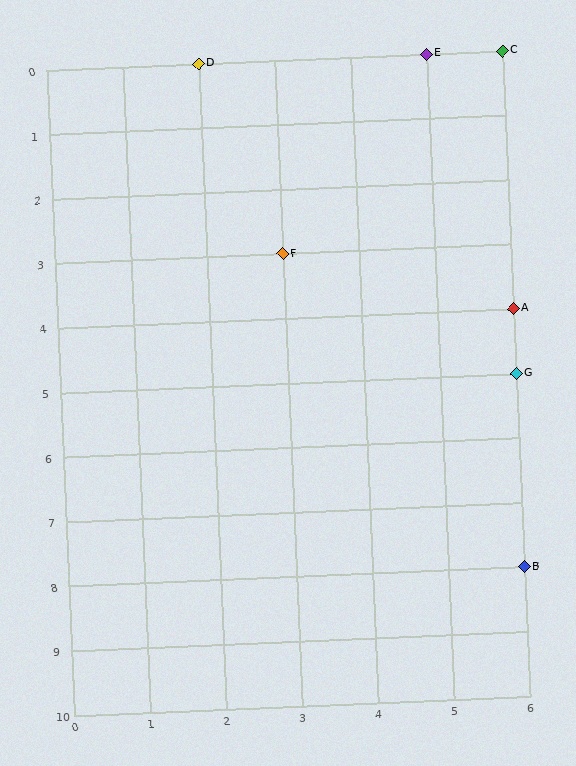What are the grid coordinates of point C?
Point C is at grid coordinates (6, 0).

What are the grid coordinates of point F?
Point F is at grid coordinates (3, 3).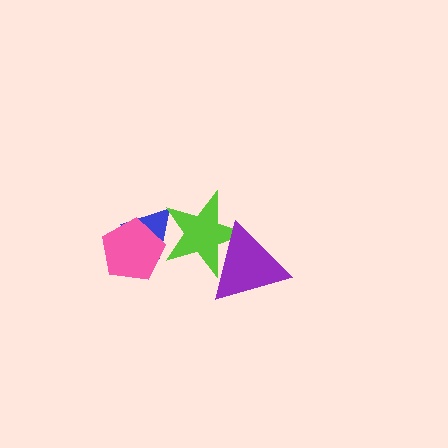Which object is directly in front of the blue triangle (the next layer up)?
The lime star is directly in front of the blue triangle.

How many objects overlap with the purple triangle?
1 object overlaps with the purple triangle.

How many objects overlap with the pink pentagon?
1 object overlaps with the pink pentagon.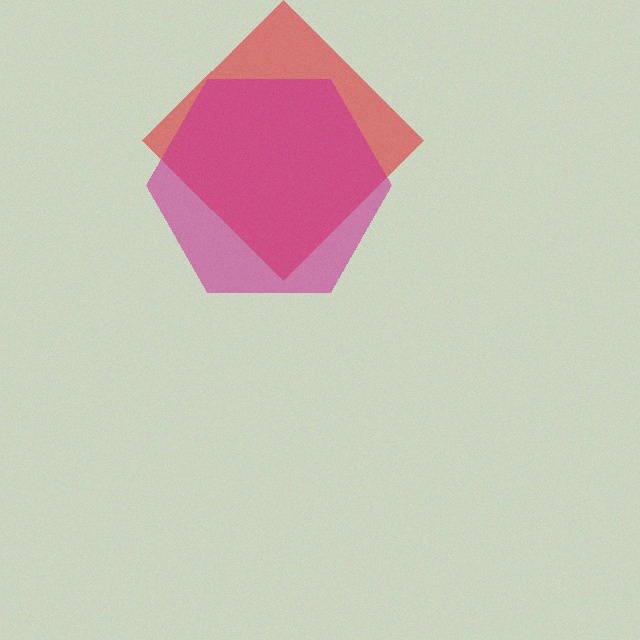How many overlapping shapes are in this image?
There are 2 overlapping shapes in the image.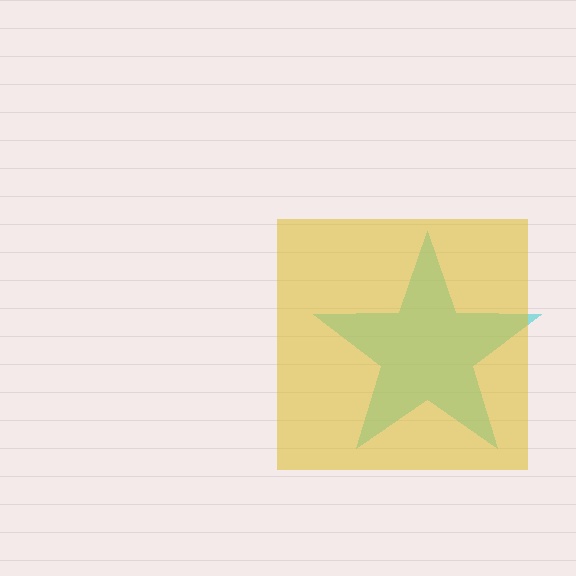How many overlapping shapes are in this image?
There are 2 overlapping shapes in the image.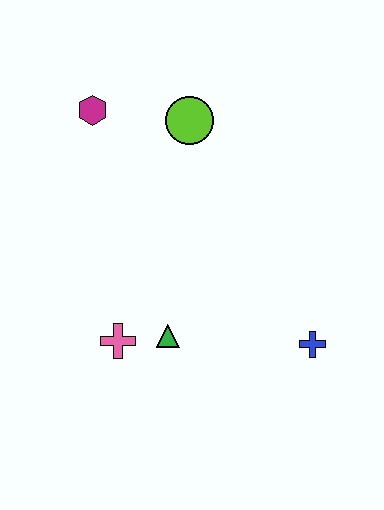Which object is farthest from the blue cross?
The magenta hexagon is farthest from the blue cross.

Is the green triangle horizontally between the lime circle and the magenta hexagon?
Yes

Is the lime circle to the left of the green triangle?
No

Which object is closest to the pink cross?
The green triangle is closest to the pink cross.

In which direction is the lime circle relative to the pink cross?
The lime circle is above the pink cross.